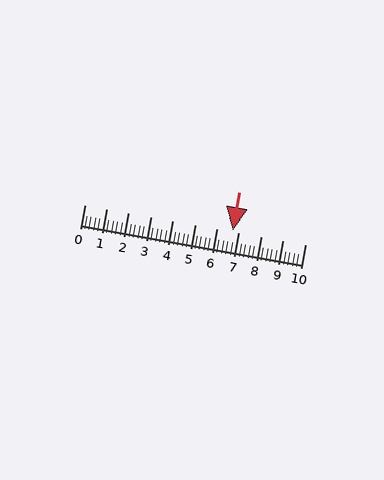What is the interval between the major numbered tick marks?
The major tick marks are spaced 1 units apart.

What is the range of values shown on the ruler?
The ruler shows values from 0 to 10.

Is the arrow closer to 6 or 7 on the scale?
The arrow is closer to 7.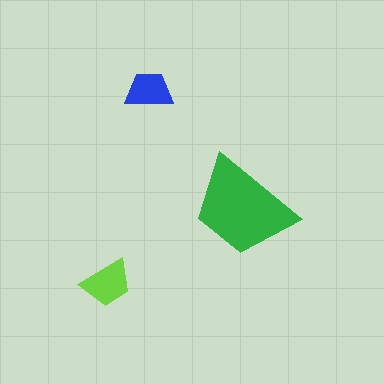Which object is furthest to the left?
The lime trapezoid is leftmost.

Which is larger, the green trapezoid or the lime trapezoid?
The green one.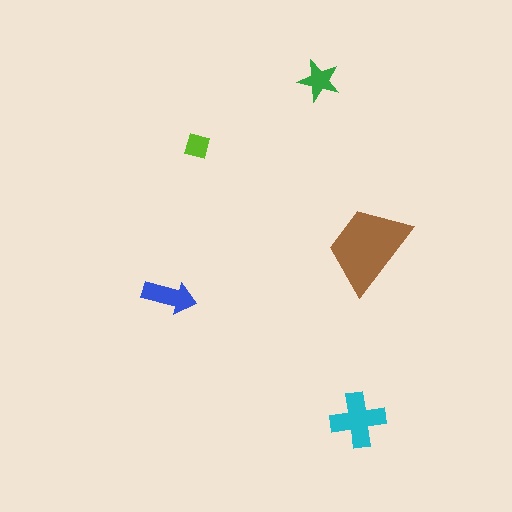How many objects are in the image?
There are 5 objects in the image.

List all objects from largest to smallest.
The brown trapezoid, the cyan cross, the blue arrow, the green star, the lime diamond.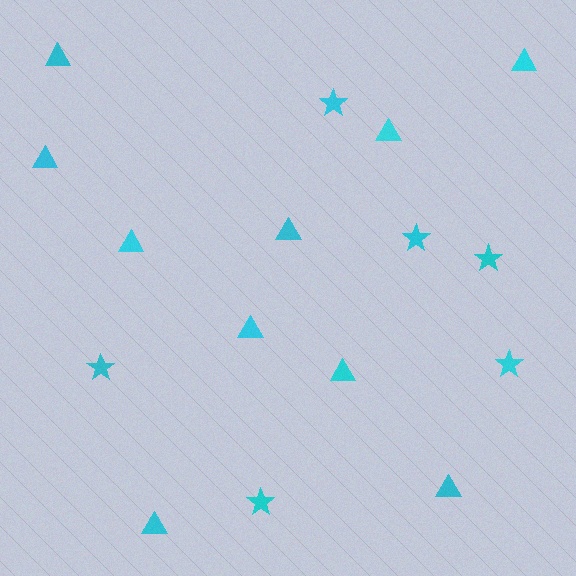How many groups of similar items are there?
There are 2 groups: one group of stars (6) and one group of triangles (10).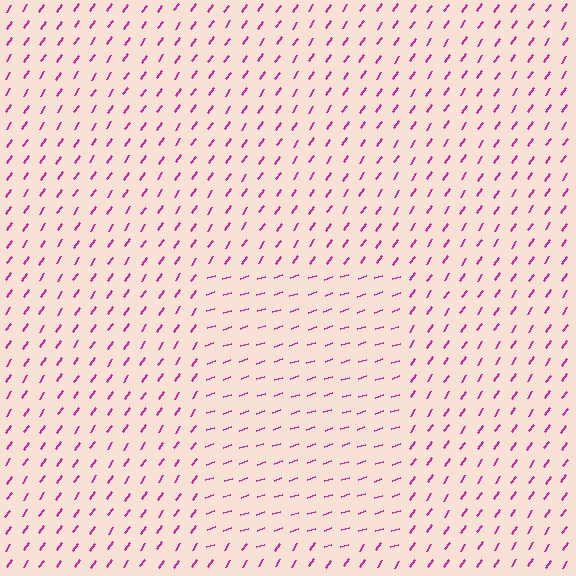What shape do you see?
I see a rectangle.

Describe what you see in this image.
The image is filled with small magenta line segments. A rectangle region in the image has lines oriented differently from the surrounding lines, creating a visible texture boundary.